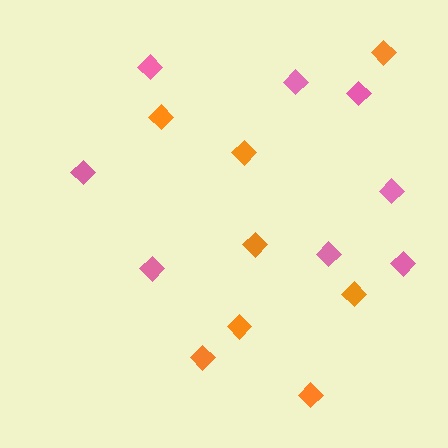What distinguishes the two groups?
There are 2 groups: one group of orange diamonds (8) and one group of pink diamonds (8).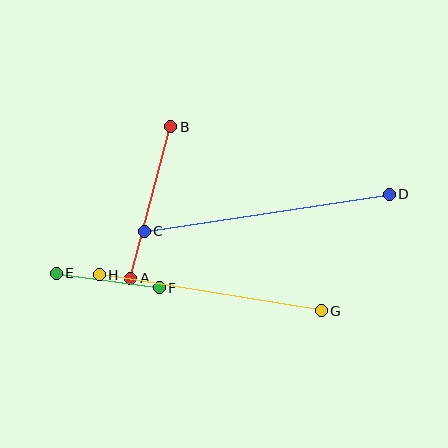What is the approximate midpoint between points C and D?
The midpoint is at approximately (267, 213) pixels.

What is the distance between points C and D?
The distance is approximately 248 pixels.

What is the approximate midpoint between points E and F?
The midpoint is at approximately (108, 281) pixels.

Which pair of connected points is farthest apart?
Points C and D are farthest apart.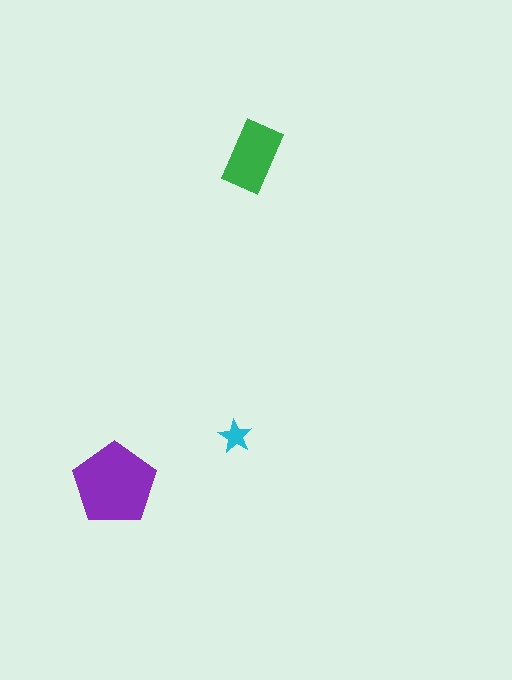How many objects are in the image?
There are 3 objects in the image.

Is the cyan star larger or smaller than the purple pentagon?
Smaller.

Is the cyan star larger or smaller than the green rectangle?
Smaller.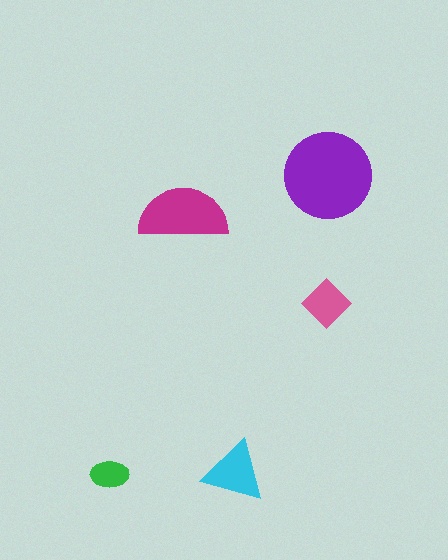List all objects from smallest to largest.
The green ellipse, the pink diamond, the cyan triangle, the magenta semicircle, the purple circle.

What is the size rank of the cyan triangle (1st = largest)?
3rd.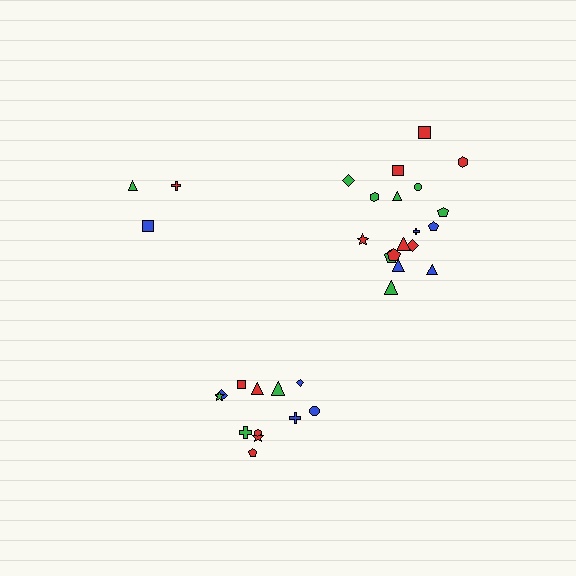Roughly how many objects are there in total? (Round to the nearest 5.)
Roughly 35 objects in total.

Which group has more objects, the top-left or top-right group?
The top-right group.